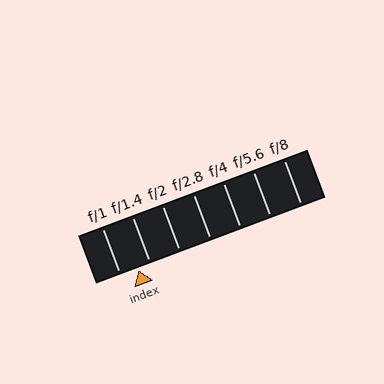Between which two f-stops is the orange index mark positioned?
The index mark is between f/1 and f/1.4.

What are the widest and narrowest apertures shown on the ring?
The widest aperture shown is f/1 and the narrowest is f/8.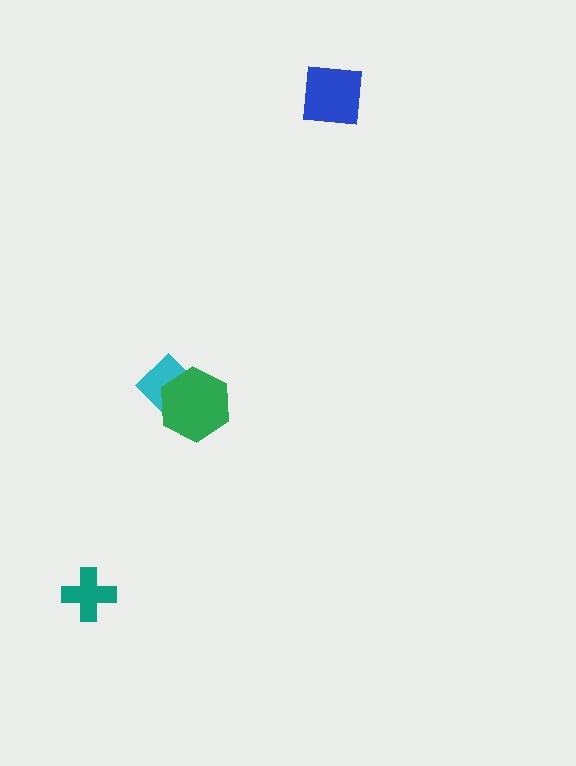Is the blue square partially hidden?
No, no other shape covers it.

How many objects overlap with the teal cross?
0 objects overlap with the teal cross.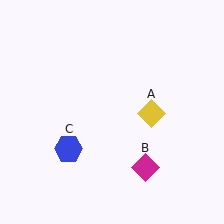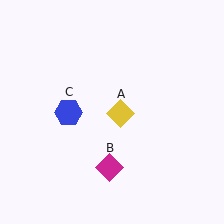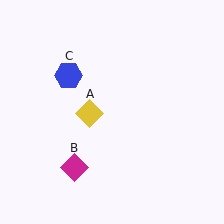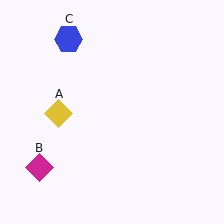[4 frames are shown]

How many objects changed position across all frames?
3 objects changed position: yellow diamond (object A), magenta diamond (object B), blue hexagon (object C).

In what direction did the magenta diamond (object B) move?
The magenta diamond (object B) moved left.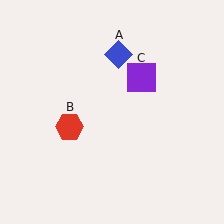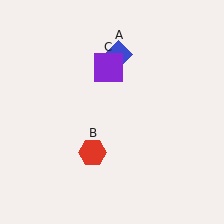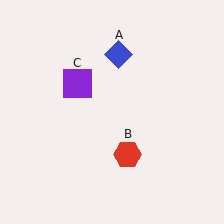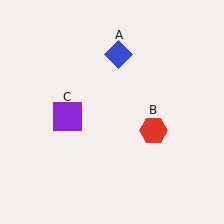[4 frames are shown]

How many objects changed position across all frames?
2 objects changed position: red hexagon (object B), purple square (object C).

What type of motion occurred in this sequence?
The red hexagon (object B), purple square (object C) rotated counterclockwise around the center of the scene.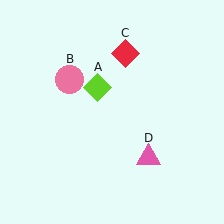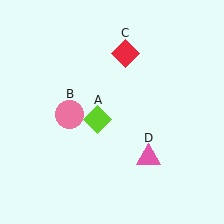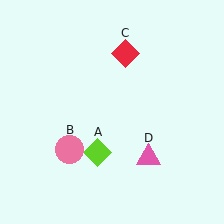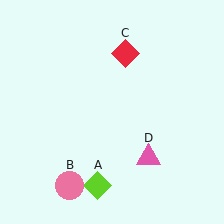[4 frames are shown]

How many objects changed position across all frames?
2 objects changed position: lime diamond (object A), pink circle (object B).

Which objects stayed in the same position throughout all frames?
Red diamond (object C) and pink triangle (object D) remained stationary.